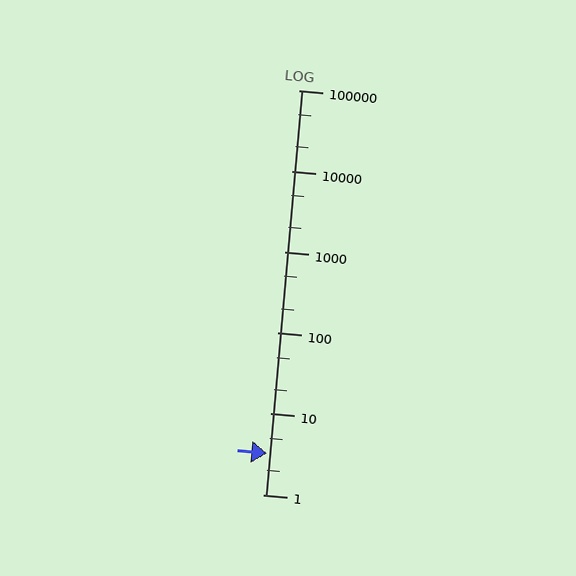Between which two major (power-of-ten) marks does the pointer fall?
The pointer is between 1 and 10.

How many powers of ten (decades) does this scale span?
The scale spans 5 decades, from 1 to 100000.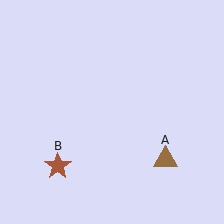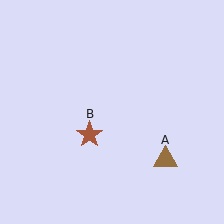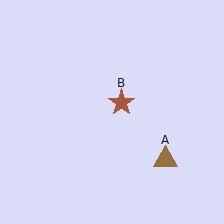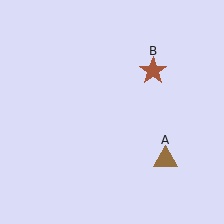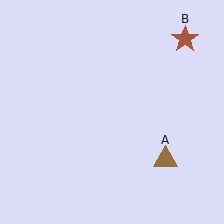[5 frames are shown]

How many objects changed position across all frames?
1 object changed position: brown star (object B).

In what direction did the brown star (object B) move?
The brown star (object B) moved up and to the right.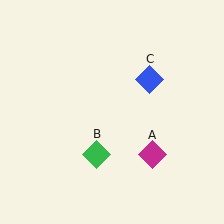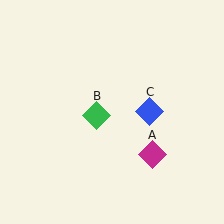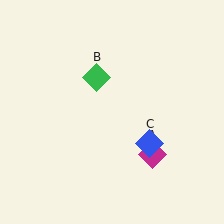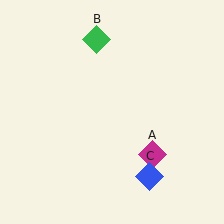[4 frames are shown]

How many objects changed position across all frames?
2 objects changed position: green diamond (object B), blue diamond (object C).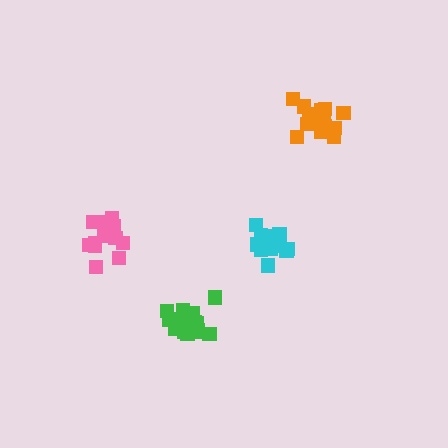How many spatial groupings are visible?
There are 4 spatial groupings.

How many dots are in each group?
Group 1: 16 dots, Group 2: 15 dots, Group 3: 18 dots, Group 4: 17 dots (66 total).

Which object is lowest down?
The green cluster is bottommost.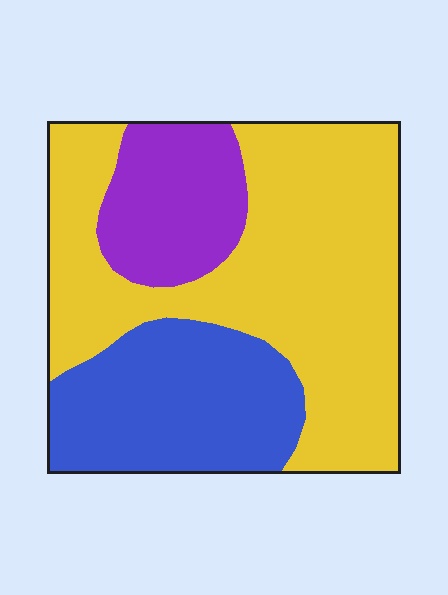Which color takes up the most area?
Yellow, at roughly 55%.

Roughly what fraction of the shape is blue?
Blue takes up about one quarter (1/4) of the shape.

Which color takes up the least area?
Purple, at roughly 15%.